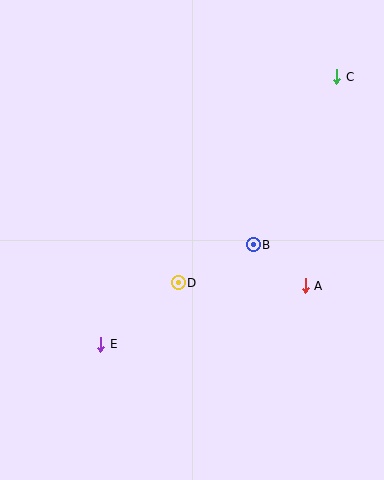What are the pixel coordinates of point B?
Point B is at (253, 245).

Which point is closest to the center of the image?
Point D at (178, 283) is closest to the center.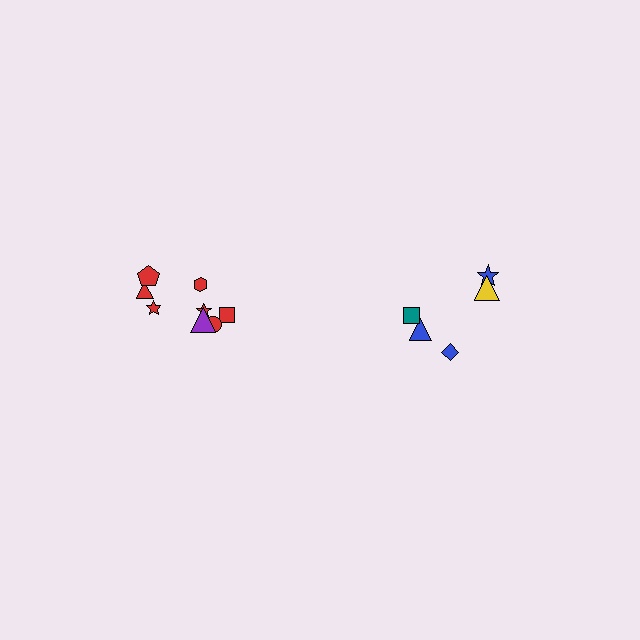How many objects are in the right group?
There are 5 objects.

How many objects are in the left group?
There are 8 objects.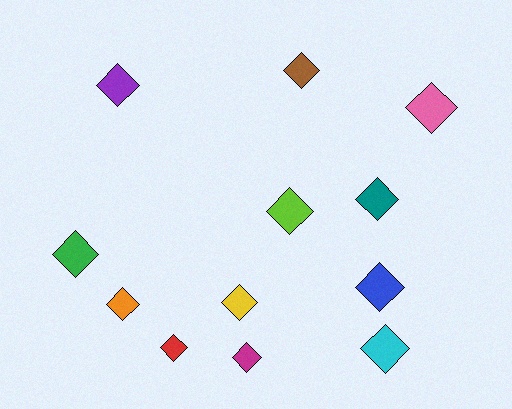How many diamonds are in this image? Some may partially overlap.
There are 12 diamonds.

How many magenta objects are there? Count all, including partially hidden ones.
There is 1 magenta object.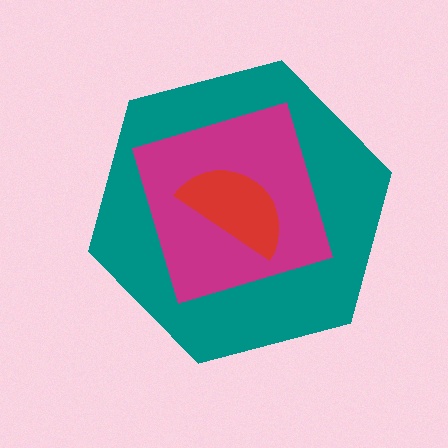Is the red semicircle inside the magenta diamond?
Yes.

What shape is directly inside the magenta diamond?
The red semicircle.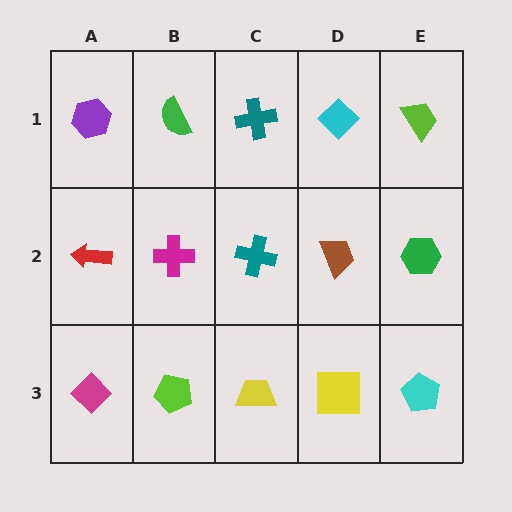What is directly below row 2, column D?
A yellow square.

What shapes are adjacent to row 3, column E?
A green hexagon (row 2, column E), a yellow square (row 3, column D).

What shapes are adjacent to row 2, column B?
A green semicircle (row 1, column B), a lime pentagon (row 3, column B), a red arrow (row 2, column A), a teal cross (row 2, column C).